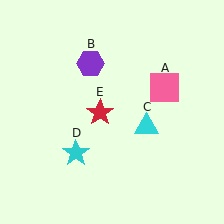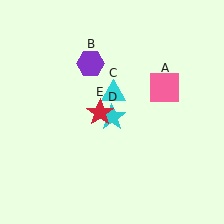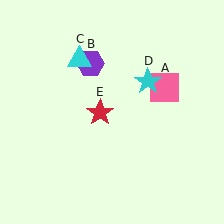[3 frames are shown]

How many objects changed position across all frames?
2 objects changed position: cyan triangle (object C), cyan star (object D).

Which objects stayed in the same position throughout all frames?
Pink square (object A) and purple hexagon (object B) and red star (object E) remained stationary.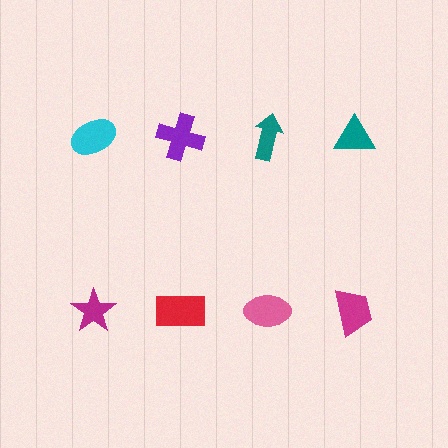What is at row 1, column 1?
A cyan ellipse.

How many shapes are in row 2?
4 shapes.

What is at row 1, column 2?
A purple cross.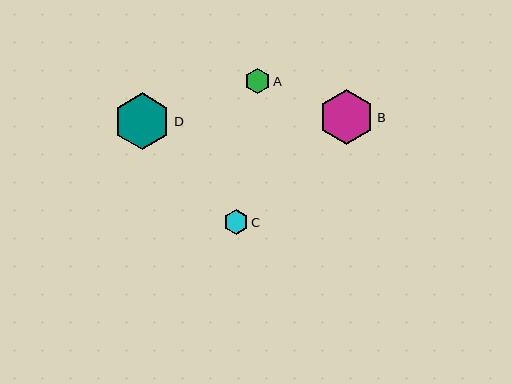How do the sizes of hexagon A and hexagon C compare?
Hexagon A and hexagon C are approximately the same size.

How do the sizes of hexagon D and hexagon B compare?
Hexagon D and hexagon B are approximately the same size.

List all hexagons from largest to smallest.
From largest to smallest: D, B, A, C.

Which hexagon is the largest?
Hexagon D is the largest with a size of approximately 57 pixels.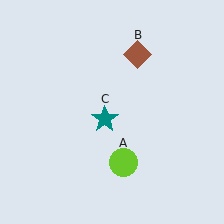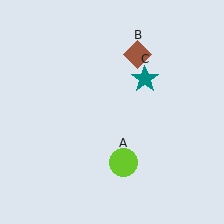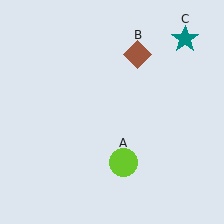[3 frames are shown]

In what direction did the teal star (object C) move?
The teal star (object C) moved up and to the right.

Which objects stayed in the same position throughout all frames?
Lime circle (object A) and brown diamond (object B) remained stationary.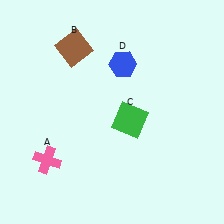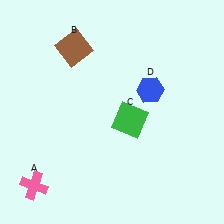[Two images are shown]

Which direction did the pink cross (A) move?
The pink cross (A) moved down.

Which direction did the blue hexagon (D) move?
The blue hexagon (D) moved right.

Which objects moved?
The objects that moved are: the pink cross (A), the blue hexagon (D).